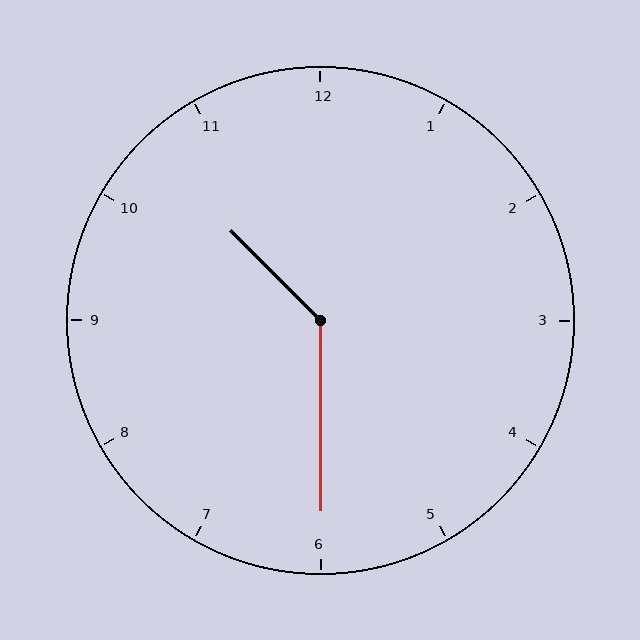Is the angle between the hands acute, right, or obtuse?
It is obtuse.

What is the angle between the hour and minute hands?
Approximately 135 degrees.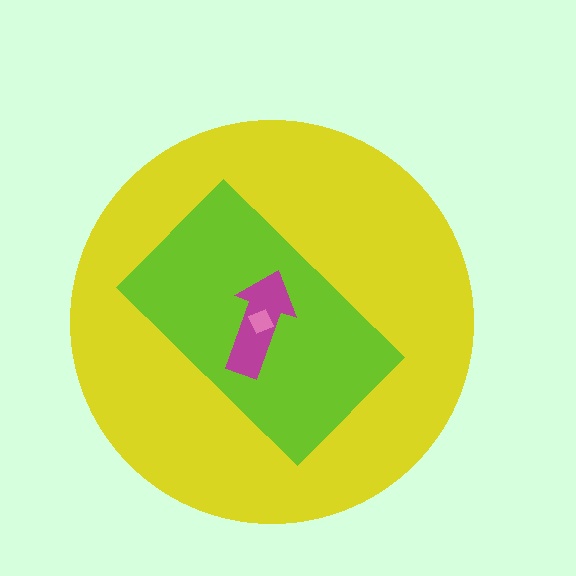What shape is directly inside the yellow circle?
The lime rectangle.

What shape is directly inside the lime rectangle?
The magenta arrow.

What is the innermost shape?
The pink diamond.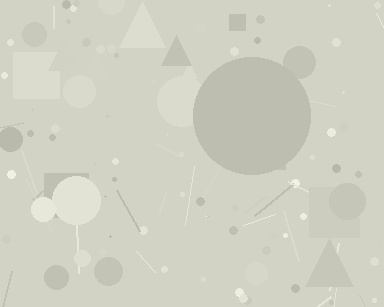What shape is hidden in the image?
A circle is hidden in the image.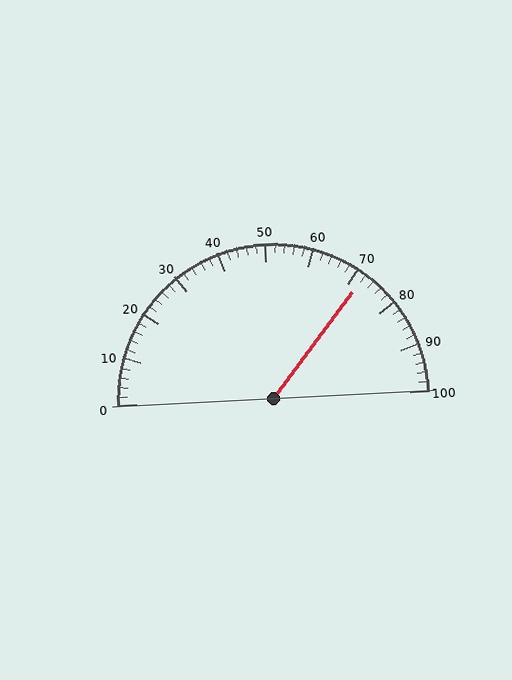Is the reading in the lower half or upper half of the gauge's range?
The reading is in the upper half of the range (0 to 100).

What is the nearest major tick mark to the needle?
The nearest major tick mark is 70.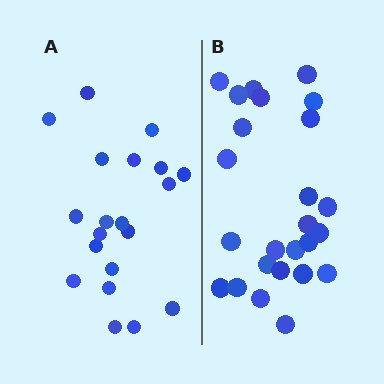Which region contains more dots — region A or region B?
Region B (the right region) has more dots.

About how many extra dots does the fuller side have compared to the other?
Region B has about 5 more dots than region A.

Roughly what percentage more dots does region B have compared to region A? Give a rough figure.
About 25% more.